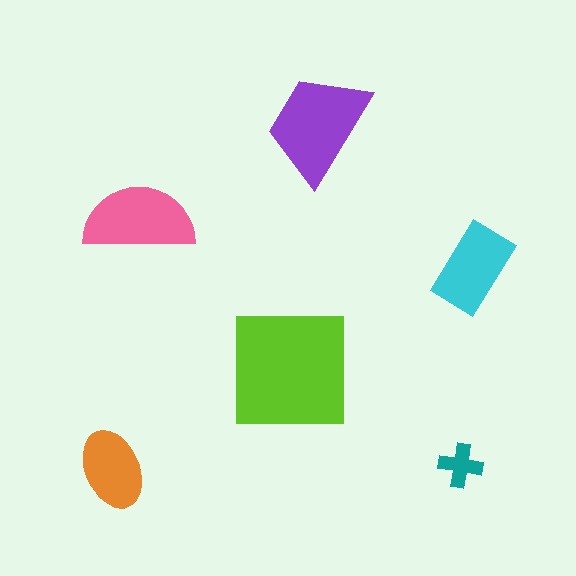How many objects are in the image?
There are 6 objects in the image.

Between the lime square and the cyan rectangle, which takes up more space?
The lime square.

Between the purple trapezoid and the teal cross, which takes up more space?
The purple trapezoid.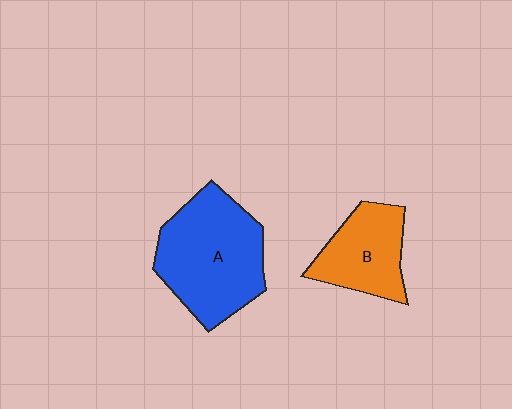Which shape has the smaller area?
Shape B (orange).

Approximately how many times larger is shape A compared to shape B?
Approximately 1.6 times.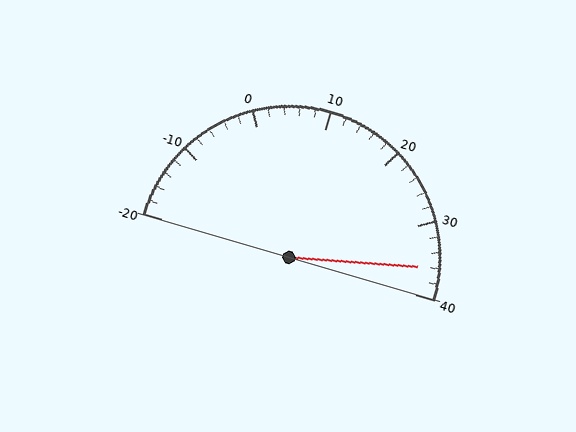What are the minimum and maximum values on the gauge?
The gauge ranges from -20 to 40.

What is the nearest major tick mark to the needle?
The nearest major tick mark is 40.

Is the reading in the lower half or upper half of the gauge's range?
The reading is in the upper half of the range (-20 to 40).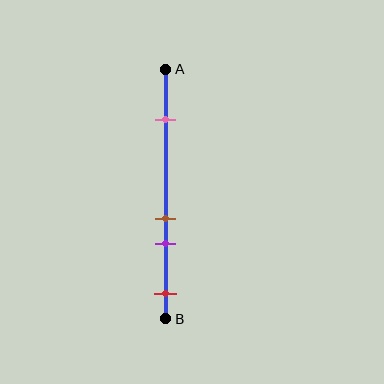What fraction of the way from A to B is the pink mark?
The pink mark is approximately 20% (0.2) of the way from A to B.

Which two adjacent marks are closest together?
The brown and purple marks are the closest adjacent pair.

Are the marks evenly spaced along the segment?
No, the marks are not evenly spaced.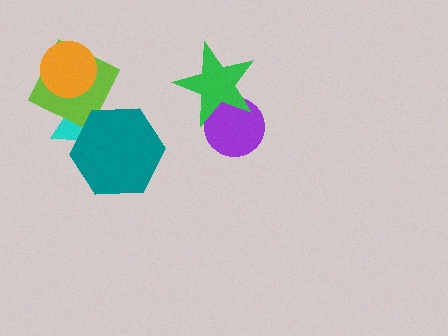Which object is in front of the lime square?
The orange circle is in front of the lime square.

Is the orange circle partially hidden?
No, no other shape covers it.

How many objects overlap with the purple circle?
1 object overlaps with the purple circle.